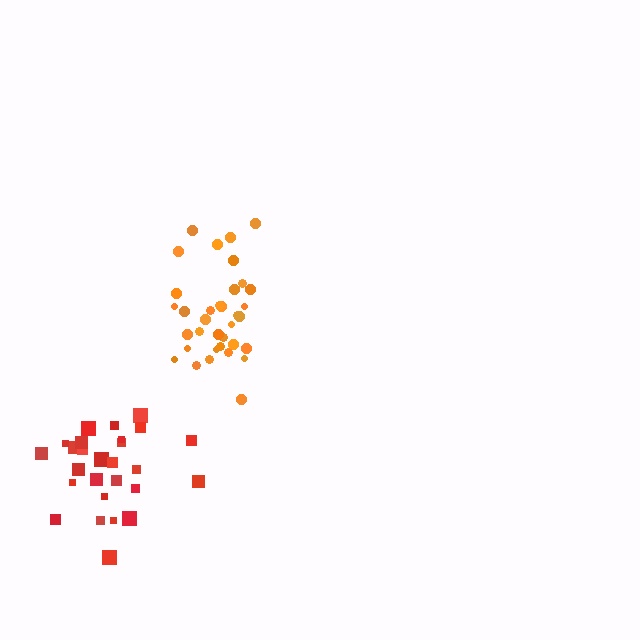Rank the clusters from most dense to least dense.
orange, red.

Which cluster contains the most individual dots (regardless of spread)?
Orange (35).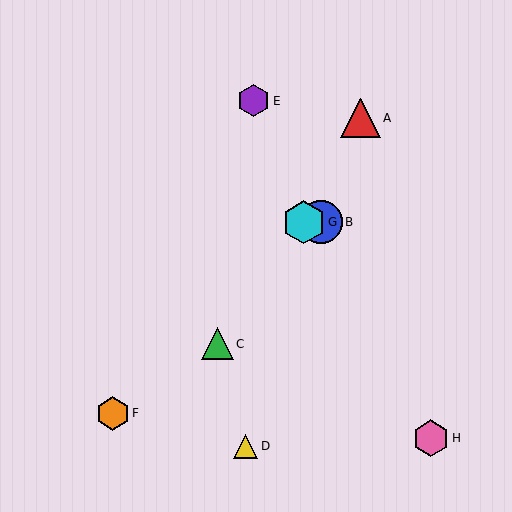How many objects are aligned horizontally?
2 objects (B, G) are aligned horizontally.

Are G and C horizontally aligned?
No, G is at y≈222 and C is at y≈344.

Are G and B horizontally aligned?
Yes, both are at y≈222.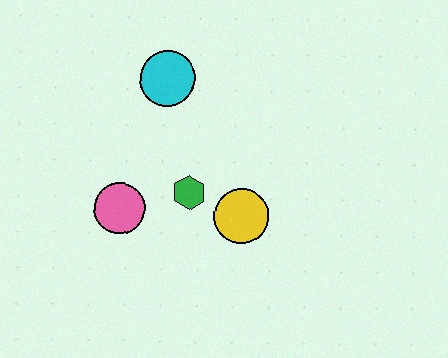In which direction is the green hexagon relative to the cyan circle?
The green hexagon is below the cyan circle.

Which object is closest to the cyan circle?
The green hexagon is closest to the cyan circle.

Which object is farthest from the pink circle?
The cyan circle is farthest from the pink circle.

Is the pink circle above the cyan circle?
No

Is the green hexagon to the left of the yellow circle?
Yes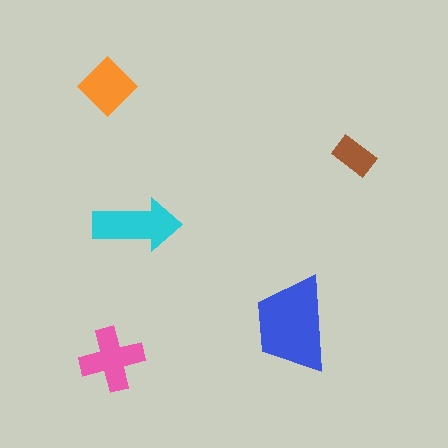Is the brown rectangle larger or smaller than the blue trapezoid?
Smaller.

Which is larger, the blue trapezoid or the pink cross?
The blue trapezoid.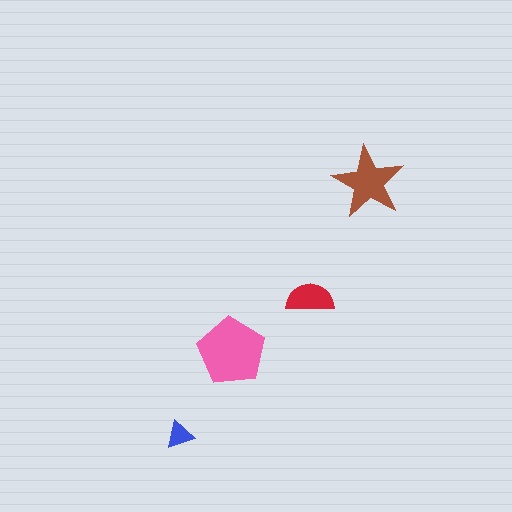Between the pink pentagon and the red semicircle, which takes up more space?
The pink pentagon.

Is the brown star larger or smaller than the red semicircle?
Larger.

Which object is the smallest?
The blue triangle.